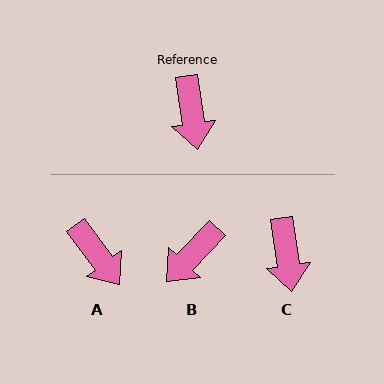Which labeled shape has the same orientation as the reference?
C.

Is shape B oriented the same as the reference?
No, it is off by about 52 degrees.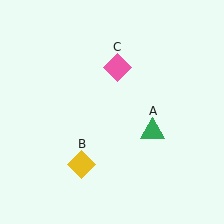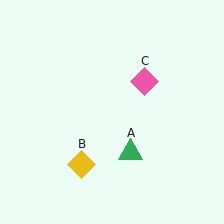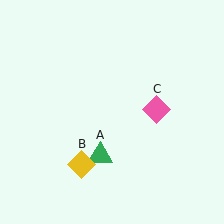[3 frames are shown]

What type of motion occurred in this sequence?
The green triangle (object A), pink diamond (object C) rotated clockwise around the center of the scene.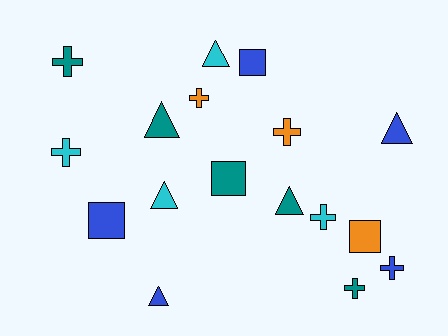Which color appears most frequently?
Blue, with 5 objects.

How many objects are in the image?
There are 17 objects.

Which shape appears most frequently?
Cross, with 7 objects.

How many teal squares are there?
There is 1 teal square.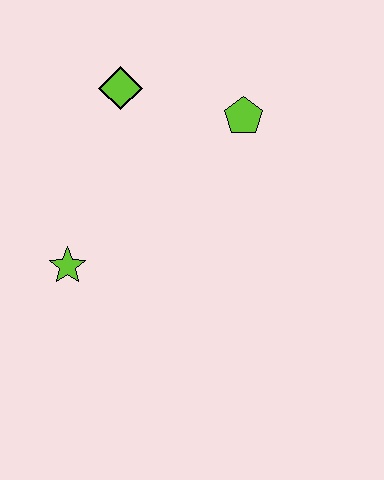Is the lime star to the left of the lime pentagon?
Yes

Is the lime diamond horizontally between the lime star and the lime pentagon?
Yes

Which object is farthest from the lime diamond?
The lime star is farthest from the lime diamond.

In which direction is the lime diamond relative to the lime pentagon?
The lime diamond is to the left of the lime pentagon.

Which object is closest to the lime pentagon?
The lime diamond is closest to the lime pentagon.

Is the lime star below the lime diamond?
Yes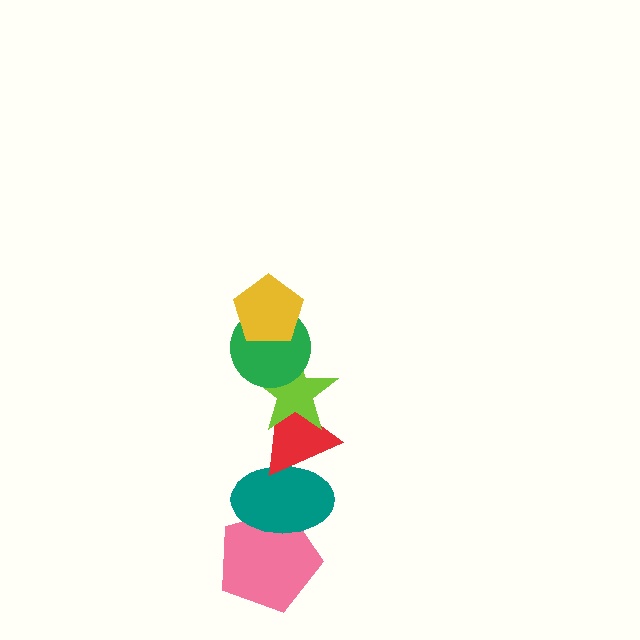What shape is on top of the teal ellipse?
The red triangle is on top of the teal ellipse.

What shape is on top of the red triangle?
The lime star is on top of the red triangle.